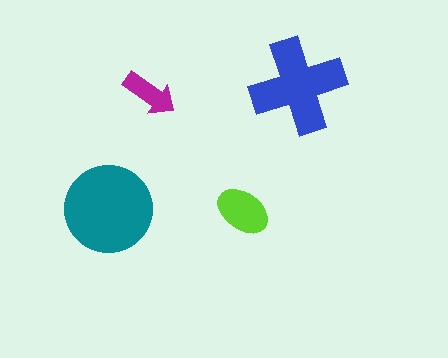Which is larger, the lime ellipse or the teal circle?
The teal circle.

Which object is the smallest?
The magenta arrow.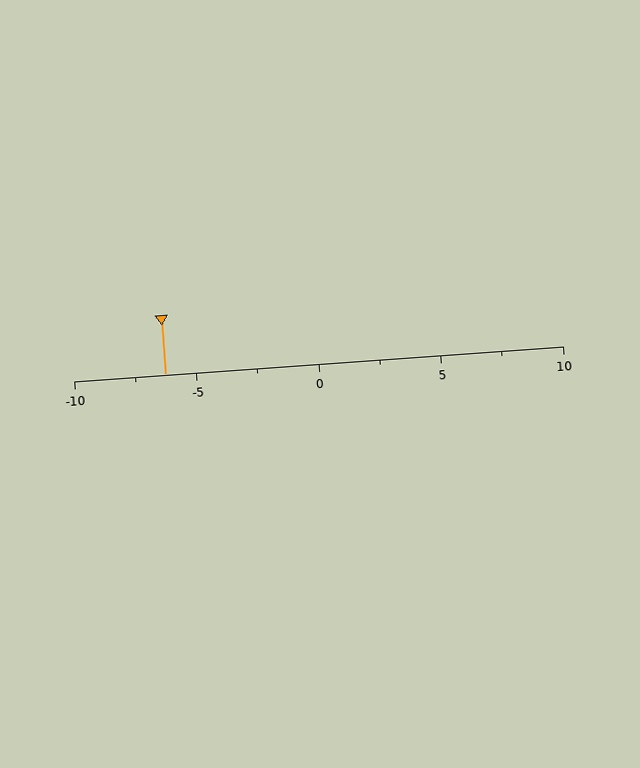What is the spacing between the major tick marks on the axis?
The major ticks are spaced 5 apart.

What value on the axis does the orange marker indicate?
The marker indicates approximately -6.2.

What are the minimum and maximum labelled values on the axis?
The axis runs from -10 to 10.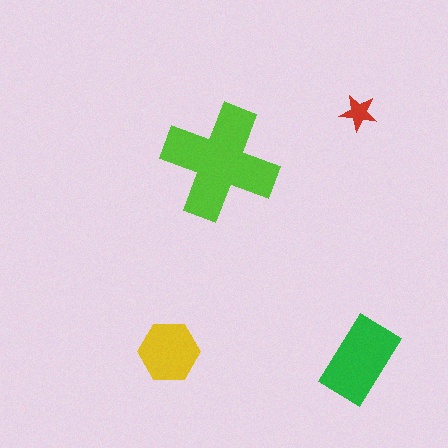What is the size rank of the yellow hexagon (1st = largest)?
3rd.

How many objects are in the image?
There are 4 objects in the image.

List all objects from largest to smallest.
The lime cross, the green rectangle, the yellow hexagon, the red star.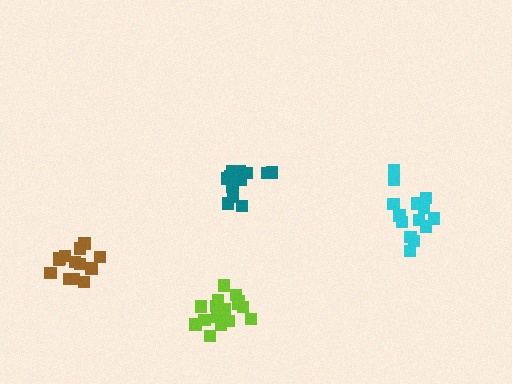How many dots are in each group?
Group 1: 13 dots, Group 2: 14 dots, Group 3: 13 dots, Group 4: 17 dots (57 total).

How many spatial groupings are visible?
There are 4 spatial groupings.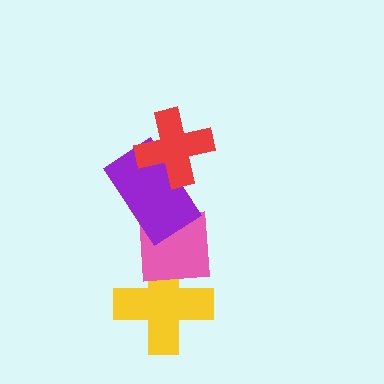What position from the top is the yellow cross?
The yellow cross is 4th from the top.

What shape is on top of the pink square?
The purple rectangle is on top of the pink square.